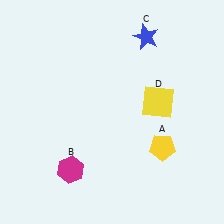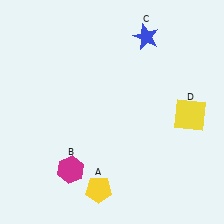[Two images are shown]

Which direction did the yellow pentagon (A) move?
The yellow pentagon (A) moved left.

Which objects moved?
The objects that moved are: the yellow pentagon (A), the yellow square (D).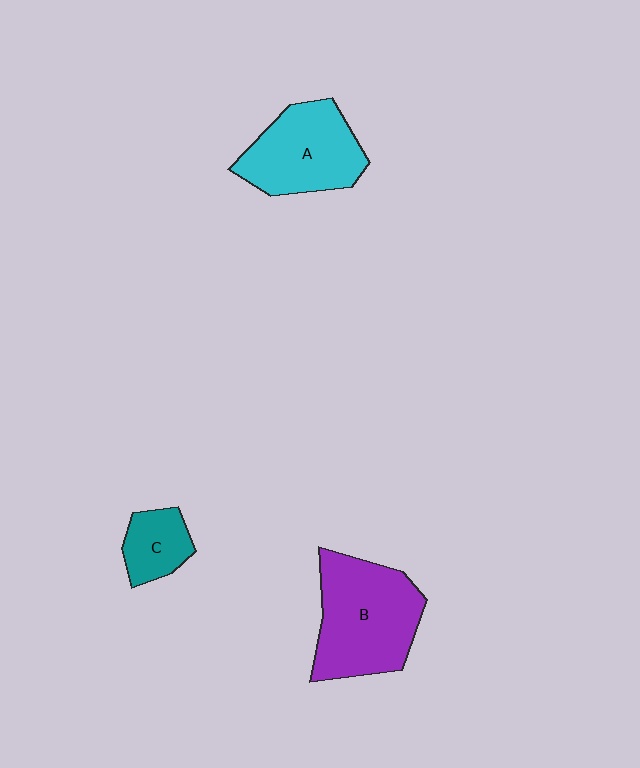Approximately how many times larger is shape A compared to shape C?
Approximately 2.1 times.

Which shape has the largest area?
Shape B (purple).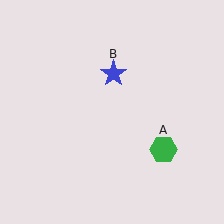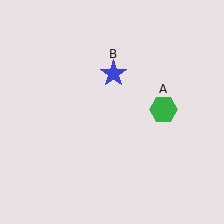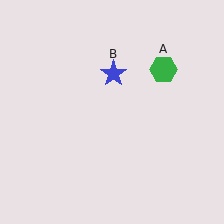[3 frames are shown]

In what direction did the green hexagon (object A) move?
The green hexagon (object A) moved up.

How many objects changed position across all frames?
1 object changed position: green hexagon (object A).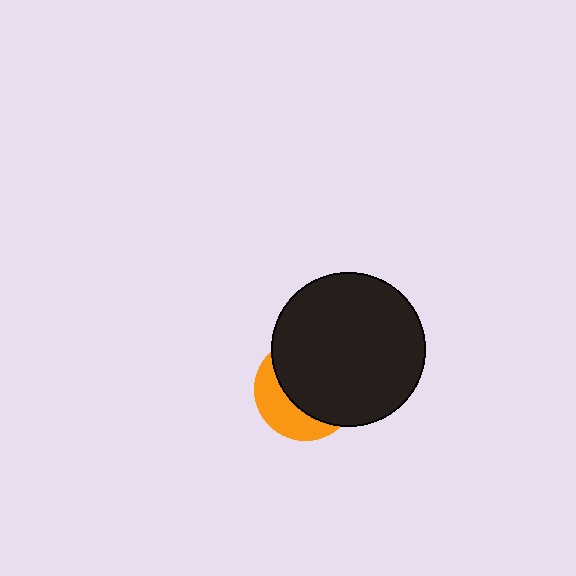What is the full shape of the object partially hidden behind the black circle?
The partially hidden object is an orange circle.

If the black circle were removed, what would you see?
You would see the complete orange circle.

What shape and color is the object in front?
The object in front is a black circle.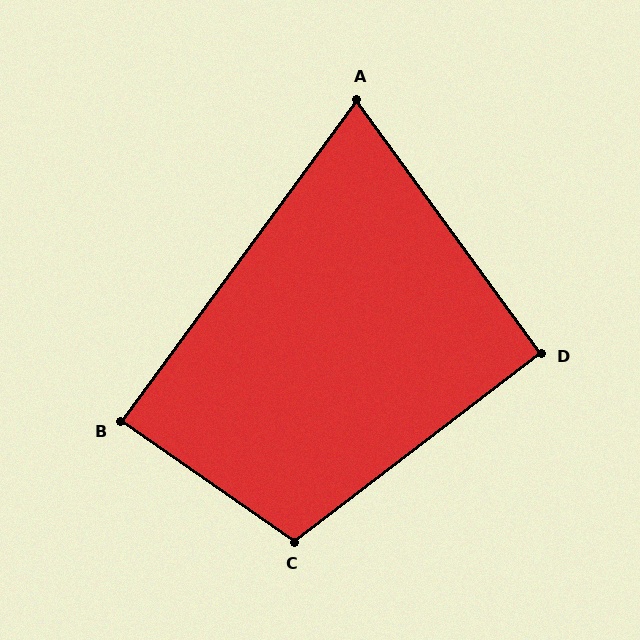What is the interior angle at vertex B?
Approximately 89 degrees (approximately right).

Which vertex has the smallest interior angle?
A, at approximately 72 degrees.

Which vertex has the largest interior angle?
C, at approximately 108 degrees.